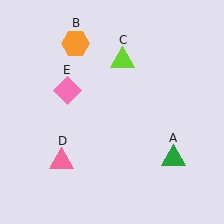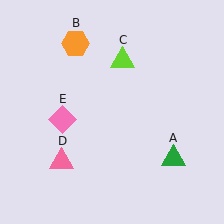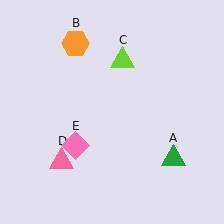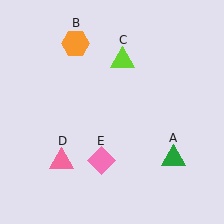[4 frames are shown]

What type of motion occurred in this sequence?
The pink diamond (object E) rotated counterclockwise around the center of the scene.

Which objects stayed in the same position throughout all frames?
Green triangle (object A) and orange hexagon (object B) and lime triangle (object C) and pink triangle (object D) remained stationary.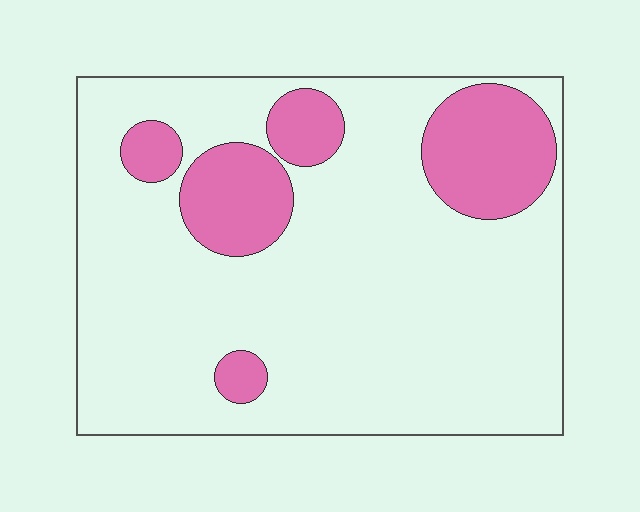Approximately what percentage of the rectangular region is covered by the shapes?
Approximately 20%.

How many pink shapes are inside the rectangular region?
5.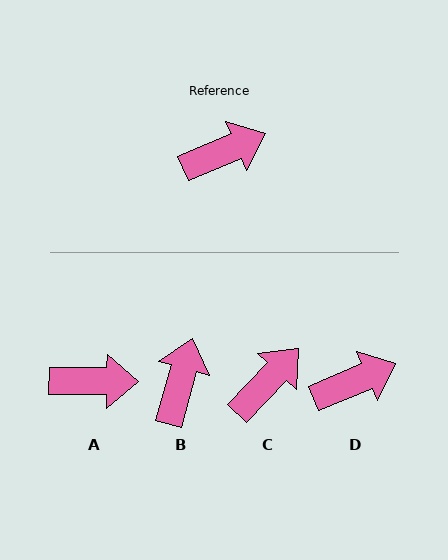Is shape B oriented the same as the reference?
No, it is off by about 51 degrees.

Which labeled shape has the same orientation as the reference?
D.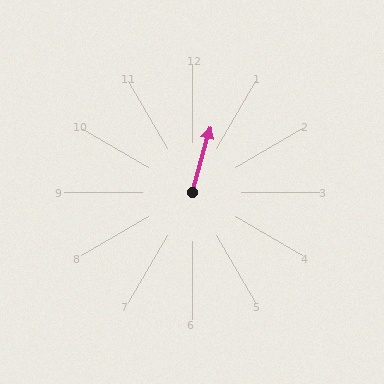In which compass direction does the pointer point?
North.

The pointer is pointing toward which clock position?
Roughly 1 o'clock.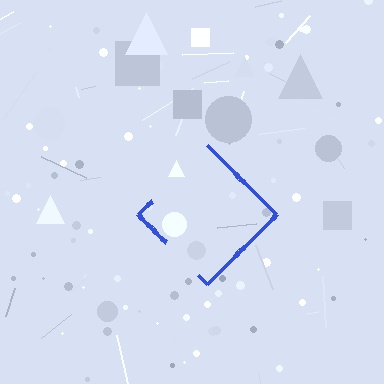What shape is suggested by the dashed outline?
The dashed outline suggests a diamond.